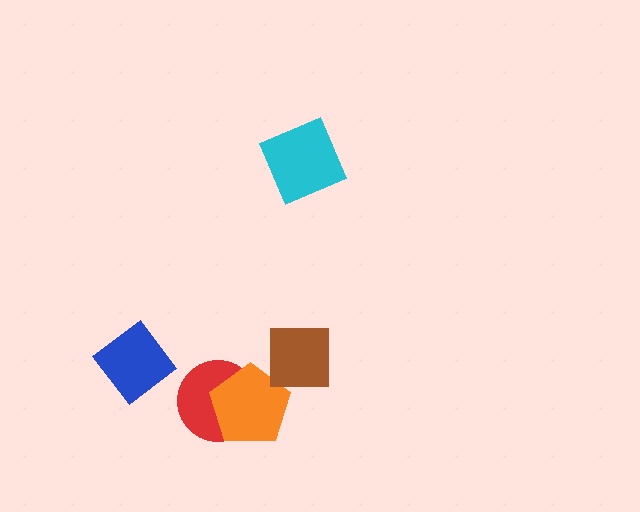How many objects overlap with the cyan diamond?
0 objects overlap with the cyan diamond.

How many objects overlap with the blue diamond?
0 objects overlap with the blue diamond.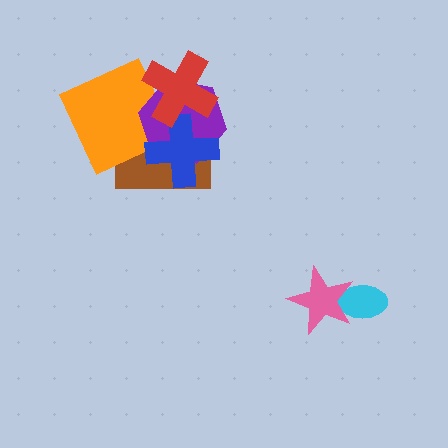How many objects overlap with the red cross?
4 objects overlap with the red cross.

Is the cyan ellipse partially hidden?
Yes, it is partially covered by another shape.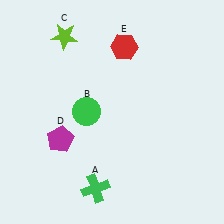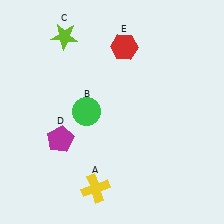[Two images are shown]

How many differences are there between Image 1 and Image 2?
There is 1 difference between the two images.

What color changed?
The cross (A) changed from green in Image 1 to yellow in Image 2.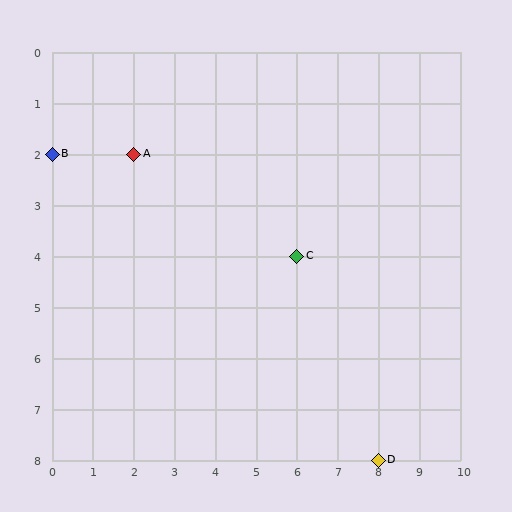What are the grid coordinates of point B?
Point B is at grid coordinates (0, 2).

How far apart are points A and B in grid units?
Points A and B are 2 columns apart.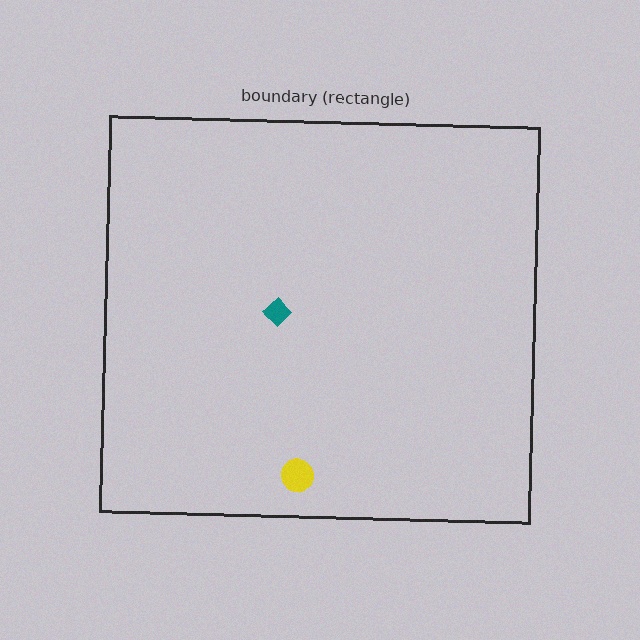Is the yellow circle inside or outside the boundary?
Inside.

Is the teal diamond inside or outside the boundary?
Inside.